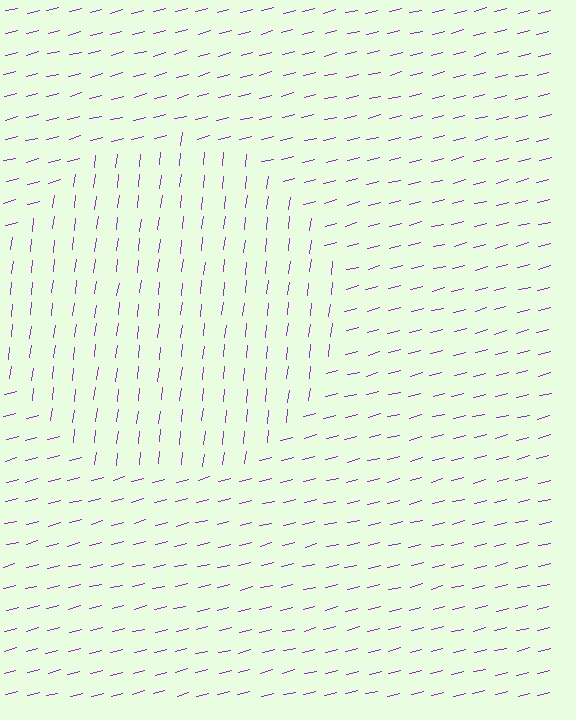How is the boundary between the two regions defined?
The boundary is defined purely by a change in line orientation (approximately 69 degrees difference). All lines are the same color and thickness.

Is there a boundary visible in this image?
Yes, there is a texture boundary formed by a change in line orientation.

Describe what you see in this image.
The image is filled with small purple line segments. A circle region in the image has lines oriented differently from the surrounding lines, creating a visible texture boundary.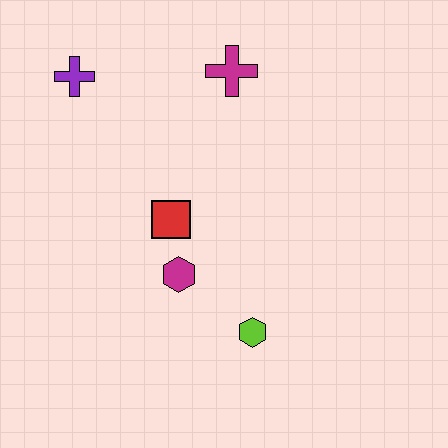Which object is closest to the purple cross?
The magenta cross is closest to the purple cross.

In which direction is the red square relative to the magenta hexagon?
The red square is above the magenta hexagon.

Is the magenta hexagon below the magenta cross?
Yes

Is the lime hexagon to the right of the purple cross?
Yes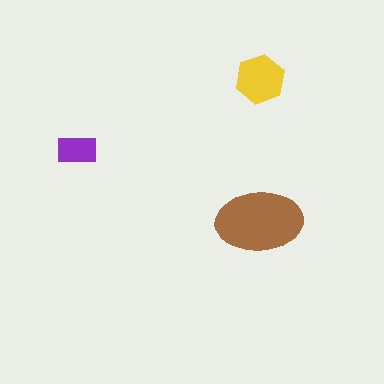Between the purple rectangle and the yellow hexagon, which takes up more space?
The yellow hexagon.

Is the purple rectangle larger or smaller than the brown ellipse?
Smaller.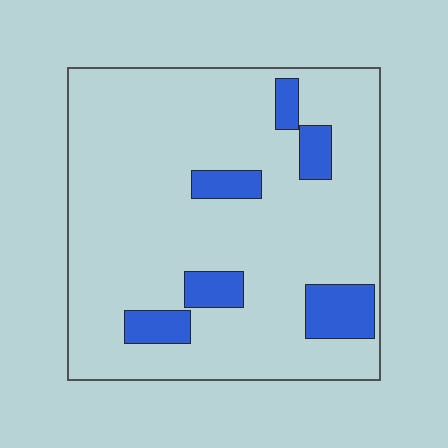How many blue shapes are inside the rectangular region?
6.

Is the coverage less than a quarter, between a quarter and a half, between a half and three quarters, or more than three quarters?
Less than a quarter.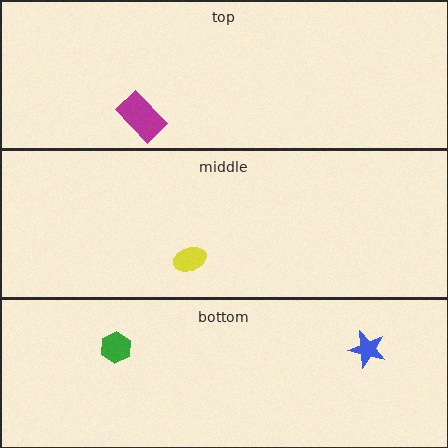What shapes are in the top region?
The magenta rectangle.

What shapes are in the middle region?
The yellow ellipse.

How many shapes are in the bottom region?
2.